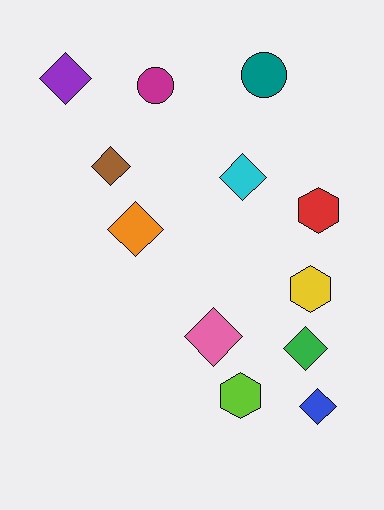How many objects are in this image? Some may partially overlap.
There are 12 objects.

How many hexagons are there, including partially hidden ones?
There are 3 hexagons.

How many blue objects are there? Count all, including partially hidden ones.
There is 1 blue object.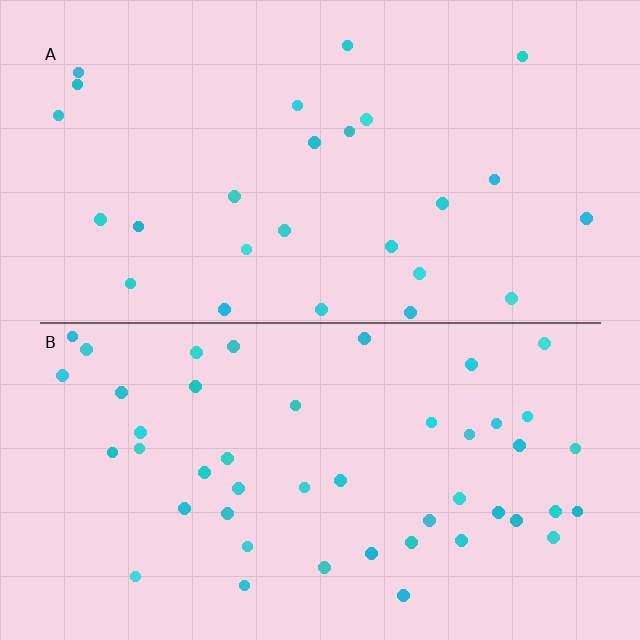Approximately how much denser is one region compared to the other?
Approximately 1.8× — region B over region A.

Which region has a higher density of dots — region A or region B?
B (the bottom).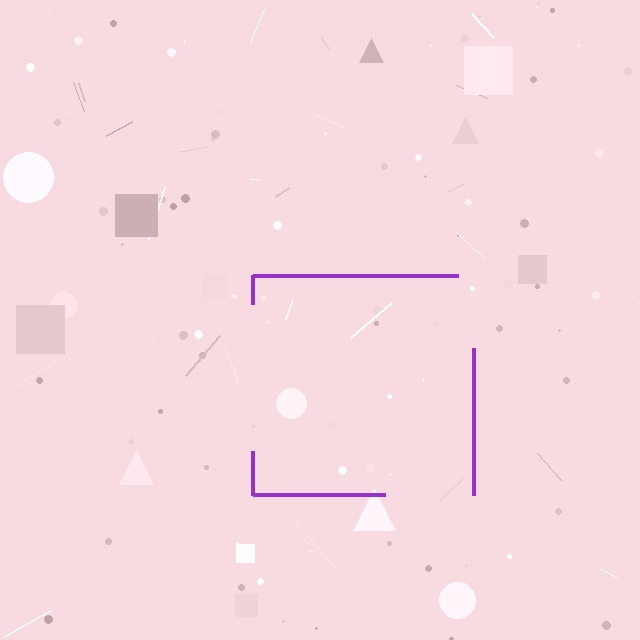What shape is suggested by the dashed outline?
The dashed outline suggests a square.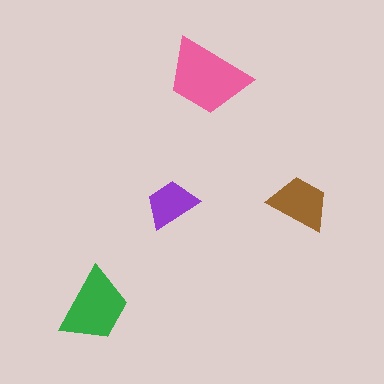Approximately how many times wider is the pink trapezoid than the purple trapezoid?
About 1.5 times wider.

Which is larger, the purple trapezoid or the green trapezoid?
The green one.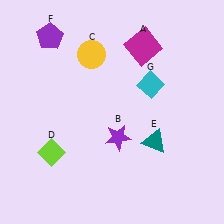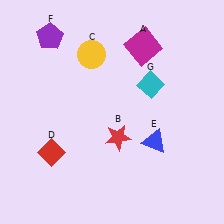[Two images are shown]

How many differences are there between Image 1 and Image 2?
There are 3 differences between the two images.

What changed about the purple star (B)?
In Image 1, B is purple. In Image 2, it changed to red.